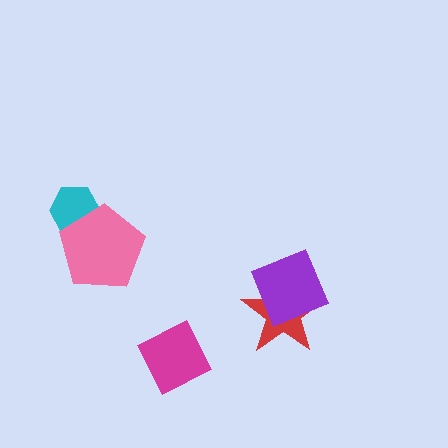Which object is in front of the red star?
The purple square is in front of the red star.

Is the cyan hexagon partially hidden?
Yes, it is partially covered by another shape.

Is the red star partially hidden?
Yes, it is partially covered by another shape.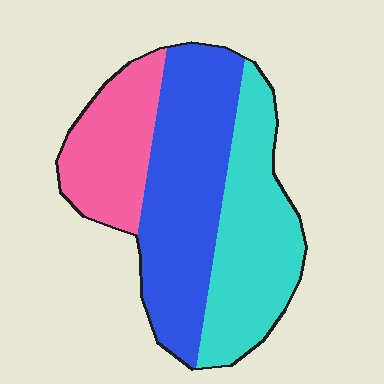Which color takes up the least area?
Pink, at roughly 25%.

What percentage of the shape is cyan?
Cyan covers about 35% of the shape.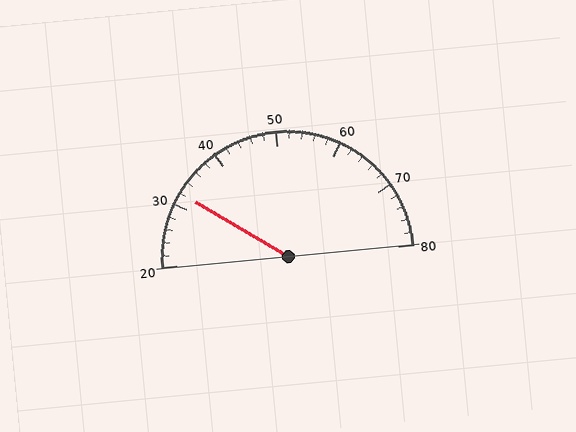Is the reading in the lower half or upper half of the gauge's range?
The reading is in the lower half of the range (20 to 80).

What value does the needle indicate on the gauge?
The needle indicates approximately 32.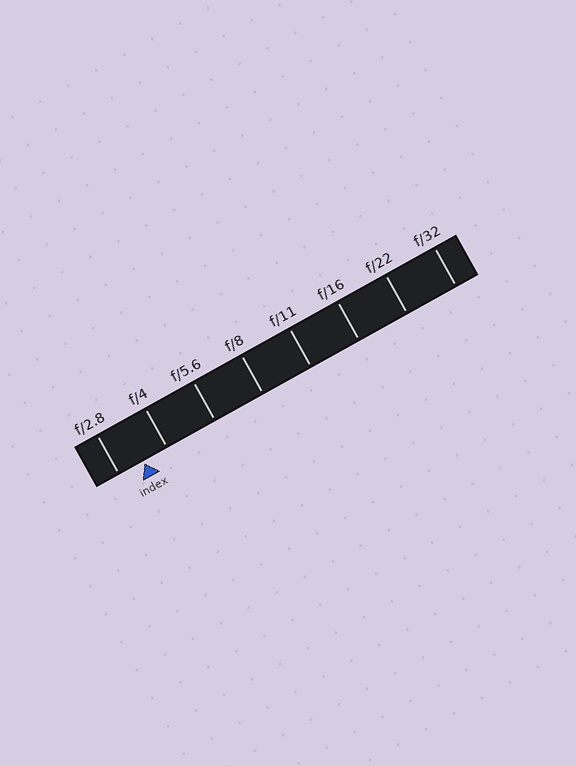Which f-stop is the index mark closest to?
The index mark is closest to f/4.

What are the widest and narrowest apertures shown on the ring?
The widest aperture shown is f/2.8 and the narrowest is f/32.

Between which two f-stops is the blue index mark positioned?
The index mark is between f/2.8 and f/4.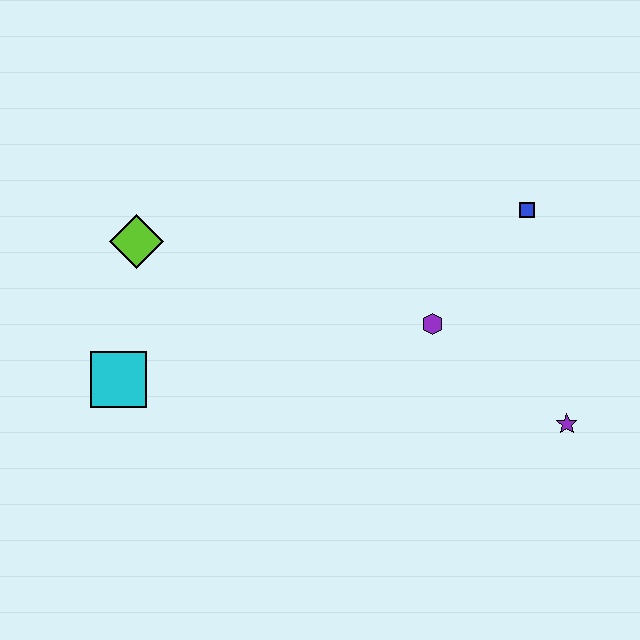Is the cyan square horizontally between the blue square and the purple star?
No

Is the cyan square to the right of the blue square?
No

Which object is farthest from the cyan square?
The purple star is farthest from the cyan square.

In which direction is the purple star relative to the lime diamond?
The purple star is to the right of the lime diamond.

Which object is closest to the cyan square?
The lime diamond is closest to the cyan square.